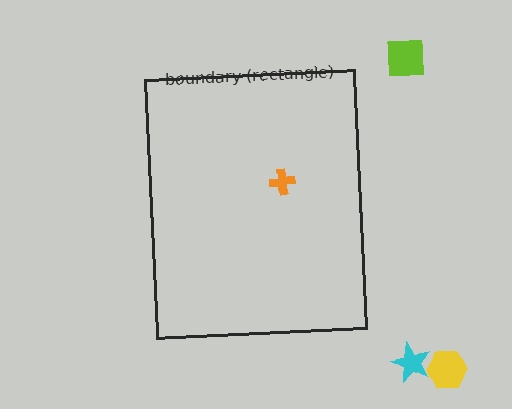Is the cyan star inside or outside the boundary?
Outside.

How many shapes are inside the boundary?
1 inside, 3 outside.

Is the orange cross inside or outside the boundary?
Inside.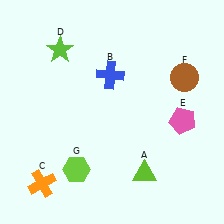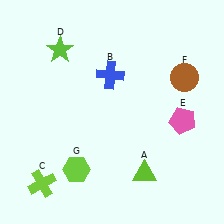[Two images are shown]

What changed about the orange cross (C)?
In Image 1, C is orange. In Image 2, it changed to lime.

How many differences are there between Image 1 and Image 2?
There is 1 difference between the two images.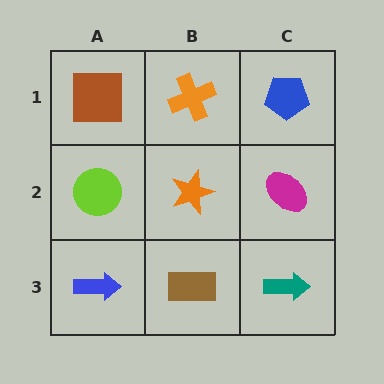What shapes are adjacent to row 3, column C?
A magenta ellipse (row 2, column C), a brown rectangle (row 3, column B).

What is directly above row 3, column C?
A magenta ellipse.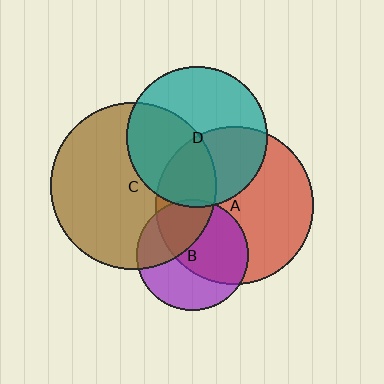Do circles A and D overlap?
Yes.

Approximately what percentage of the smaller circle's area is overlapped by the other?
Approximately 40%.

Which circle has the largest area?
Circle C (brown).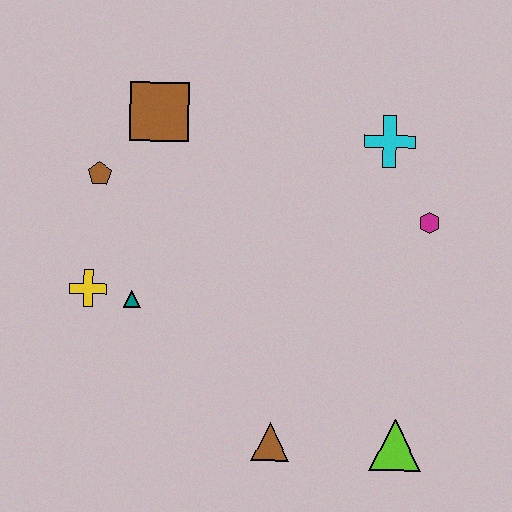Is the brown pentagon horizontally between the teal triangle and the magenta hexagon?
No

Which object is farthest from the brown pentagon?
The lime triangle is farthest from the brown pentagon.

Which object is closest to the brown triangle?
The lime triangle is closest to the brown triangle.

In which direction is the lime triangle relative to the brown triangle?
The lime triangle is to the right of the brown triangle.